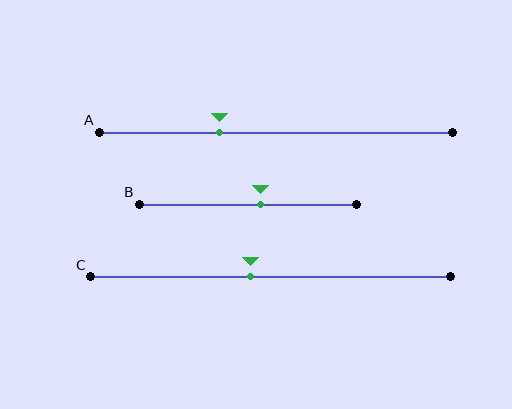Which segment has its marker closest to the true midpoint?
Segment C has its marker closest to the true midpoint.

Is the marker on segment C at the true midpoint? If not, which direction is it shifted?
No, the marker on segment C is shifted to the left by about 5% of the segment length.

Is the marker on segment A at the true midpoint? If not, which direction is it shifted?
No, the marker on segment A is shifted to the left by about 16% of the segment length.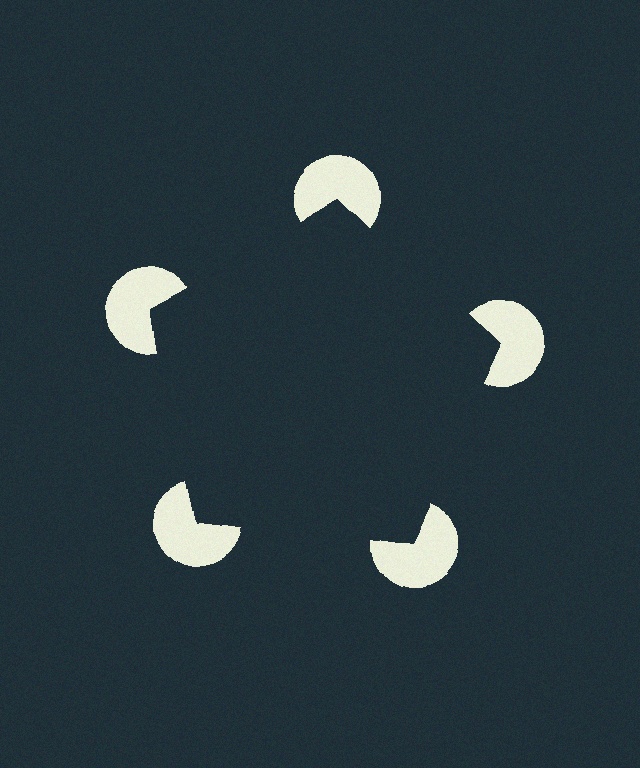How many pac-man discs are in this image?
There are 5 — one at each vertex of the illusory pentagon.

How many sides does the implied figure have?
5 sides.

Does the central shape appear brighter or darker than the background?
It typically appears slightly darker than the background, even though no actual brightness change is drawn.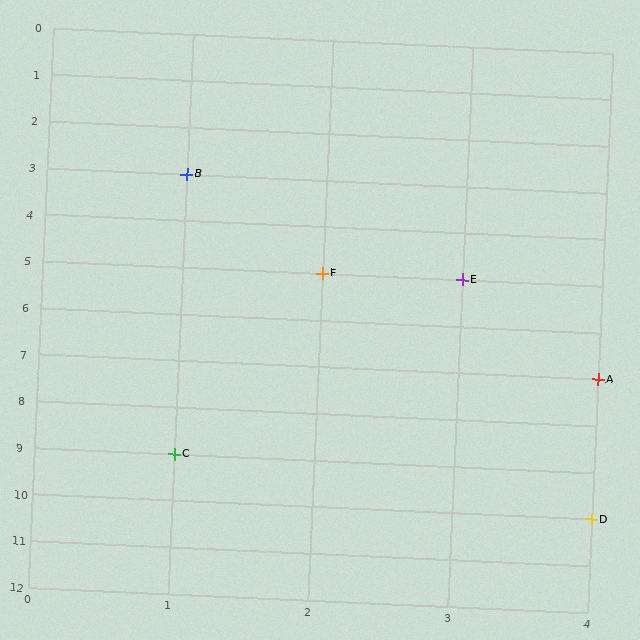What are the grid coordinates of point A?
Point A is at grid coordinates (4, 7).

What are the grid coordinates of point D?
Point D is at grid coordinates (4, 10).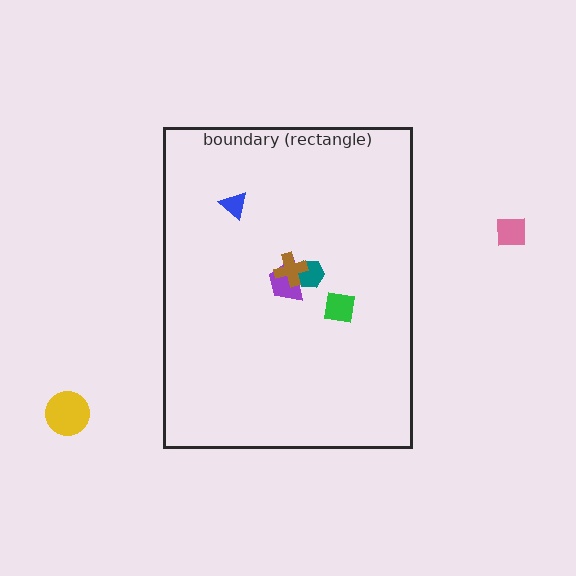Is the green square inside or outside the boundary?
Inside.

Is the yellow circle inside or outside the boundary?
Outside.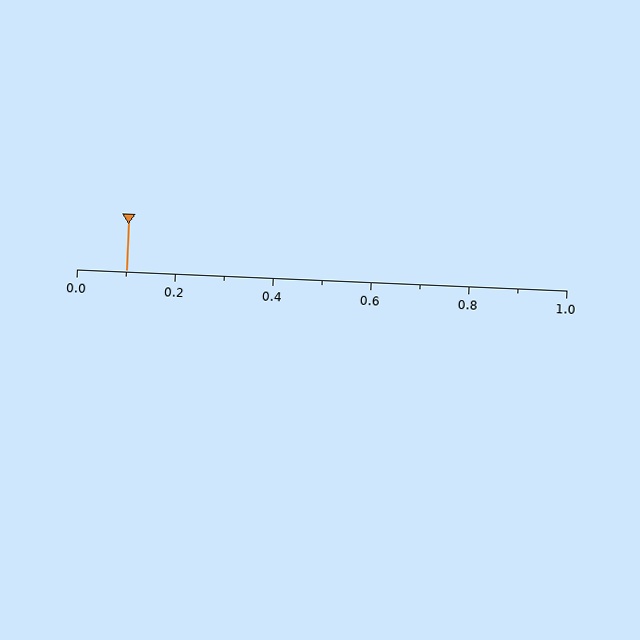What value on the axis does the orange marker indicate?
The marker indicates approximately 0.1.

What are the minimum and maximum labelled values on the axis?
The axis runs from 0.0 to 1.0.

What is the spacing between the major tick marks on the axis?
The major ticks are spaced 0.2 apart.